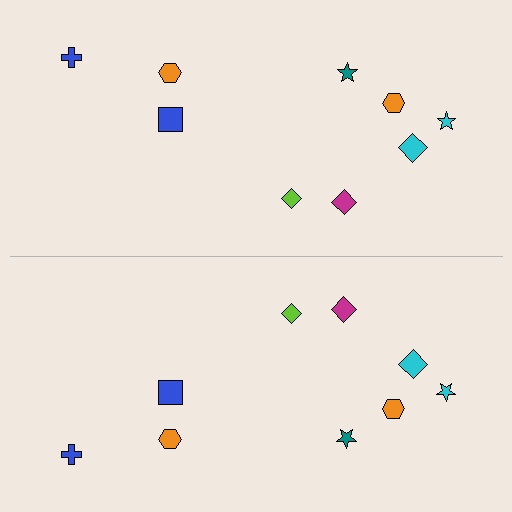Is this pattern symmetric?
Yes, this pattern has bilateral (reflection) symmetry.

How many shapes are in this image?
There are 18 shapes in this image.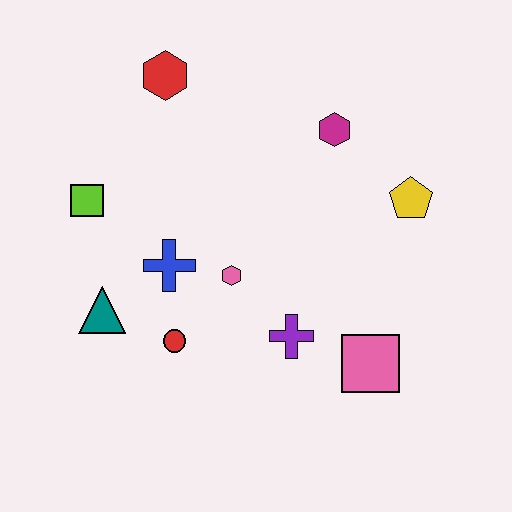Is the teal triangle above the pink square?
Yes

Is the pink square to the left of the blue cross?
No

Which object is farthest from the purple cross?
The red hexagon is farthest from the purple cross.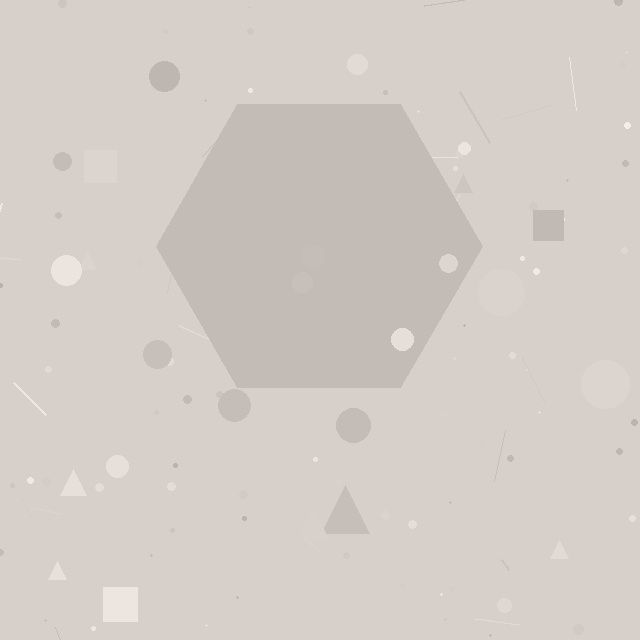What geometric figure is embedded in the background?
A hexagon is embedded in the background.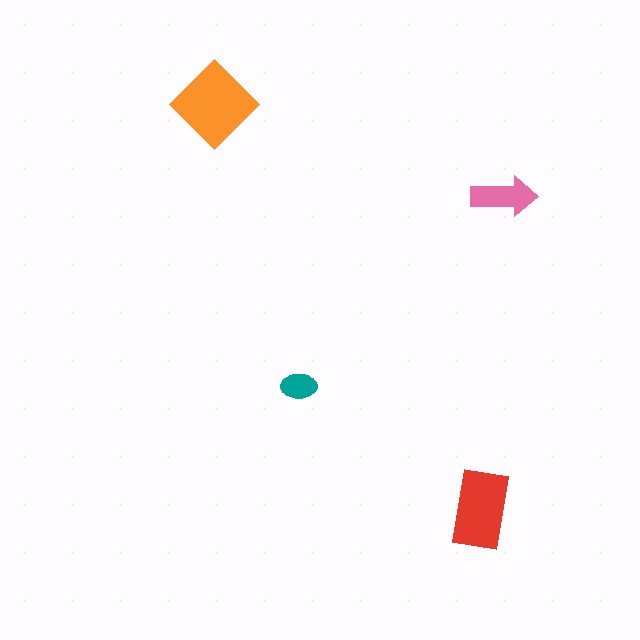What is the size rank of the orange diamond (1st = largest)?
1st.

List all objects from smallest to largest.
The teal ellipse, the pink arrow, the red rectangle, the orange diamond.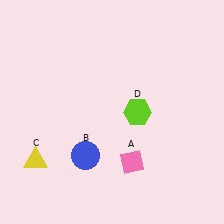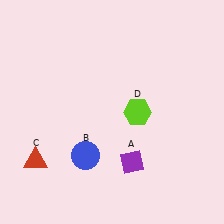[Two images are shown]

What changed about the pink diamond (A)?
In Image 1, A is pink. In Image 2, it changed to purple.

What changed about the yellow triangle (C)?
In Image 1, C is yellow. In Image 2, it changed to red.